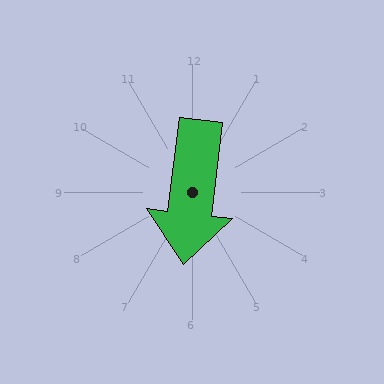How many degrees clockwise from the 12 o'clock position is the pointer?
Approximately 187 degrees.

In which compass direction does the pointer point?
South.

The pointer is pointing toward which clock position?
Roughly 6 o'clock.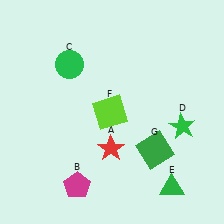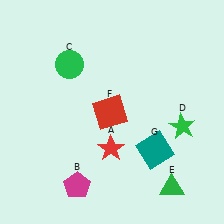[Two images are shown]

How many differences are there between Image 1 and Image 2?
There are 2 differences between the two images.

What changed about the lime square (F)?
In Image 1, F is lime. In Image 2, it changed to red.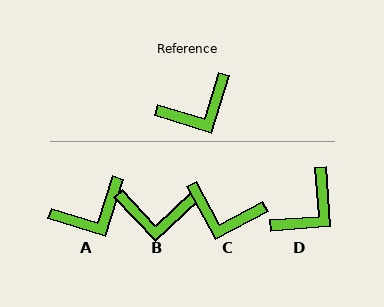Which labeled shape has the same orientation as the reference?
A.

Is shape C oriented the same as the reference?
No, it is off by about 45 degrees.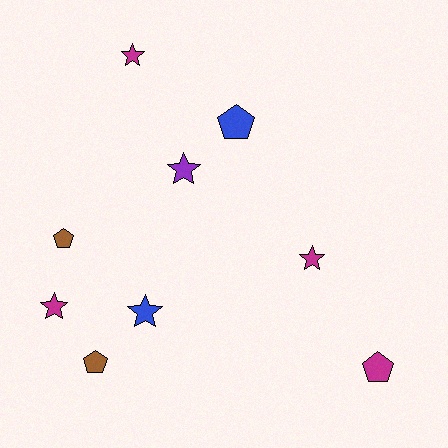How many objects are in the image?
There are 9 objects.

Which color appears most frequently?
Magenta, with 4 objects.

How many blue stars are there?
There is 1 blue star.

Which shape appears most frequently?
Star, with 5 objects.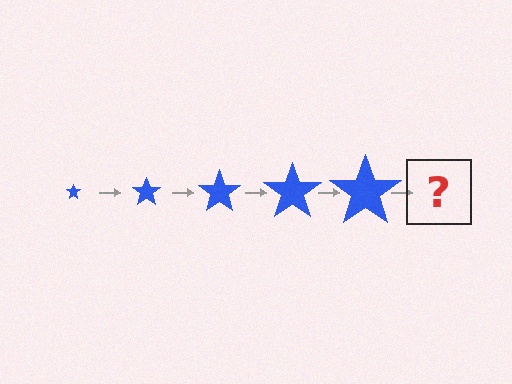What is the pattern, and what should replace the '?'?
The pattern is that the star gets progressively larger each step. The '?' should be a blue star, larger than the previous one.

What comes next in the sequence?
The next element should be a blue star, larger than the previous one.